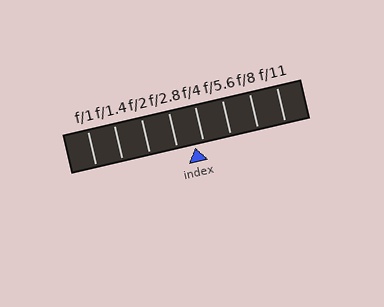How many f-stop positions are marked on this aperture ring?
There are 8 f-stop positions marked.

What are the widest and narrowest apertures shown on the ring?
The widest aperture shown is f/1 and the narrowest is f/11.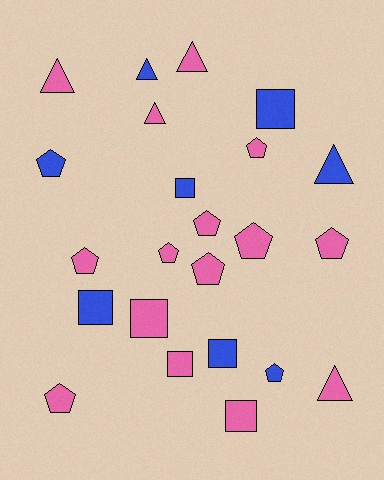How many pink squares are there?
There are 3 pink squares.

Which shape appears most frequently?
Pentagon, with 10 objects.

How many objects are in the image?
There are 23 objects.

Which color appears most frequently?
Pink, with 15 objects.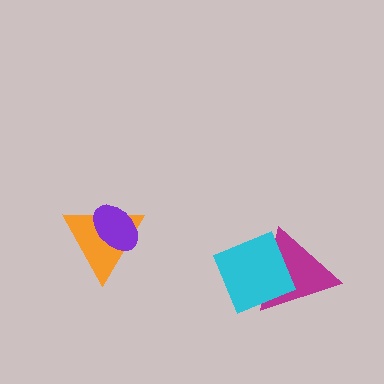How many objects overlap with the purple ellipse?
1 object overlaps with the purple ellipse.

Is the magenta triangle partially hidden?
Yes, it is partially covered by another shape.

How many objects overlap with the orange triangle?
1 object overlaps with the orange triangle.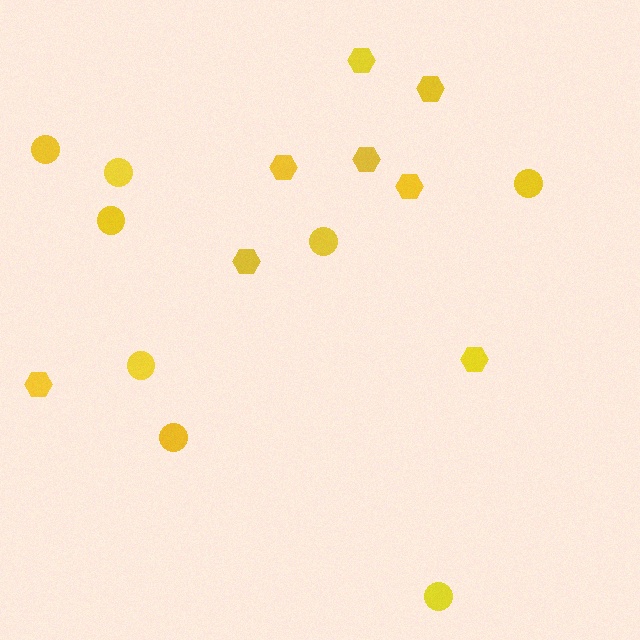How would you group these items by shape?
There are 2 groups: one group of hexagons (8) and one group of circles (8).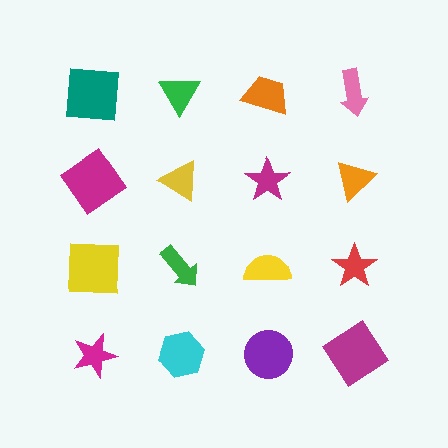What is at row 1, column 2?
A green triangle.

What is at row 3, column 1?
A yellow square.